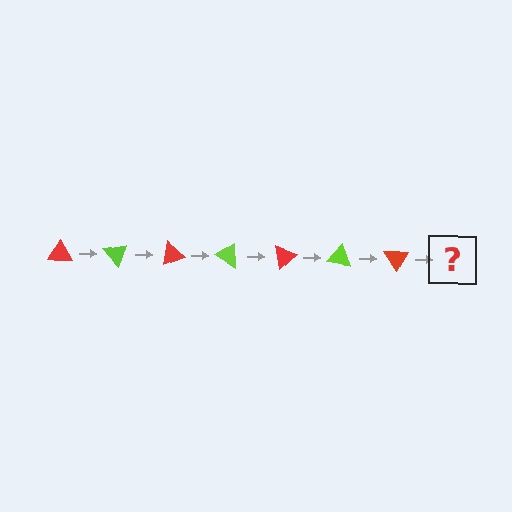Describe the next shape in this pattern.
It should be a lime triangle, rotated 350 degrees from the start.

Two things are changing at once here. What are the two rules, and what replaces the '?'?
The two rules are that it rotates 50 degrees each step and the color cycles through red and lime. The '?' should be a lime triangle, rotated 350 degrees from the start.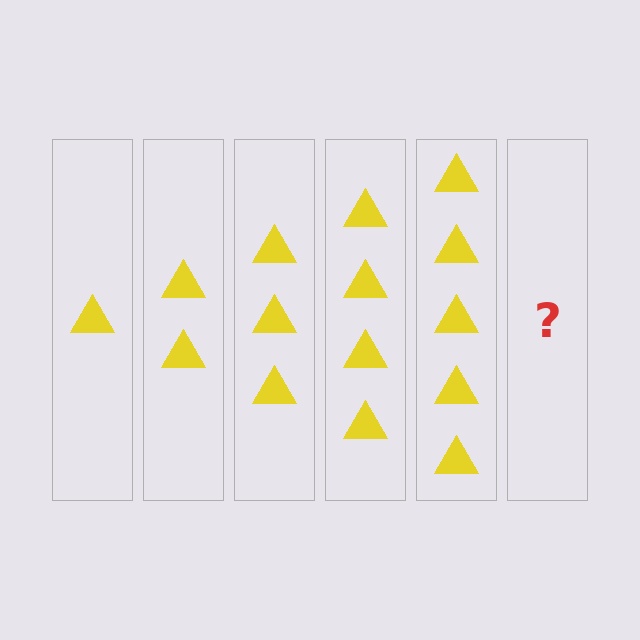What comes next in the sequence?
The next element should be 6 triangles.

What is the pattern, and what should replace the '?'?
The pattern is that each step adds one more triangle. The '?' should be 6 triangles.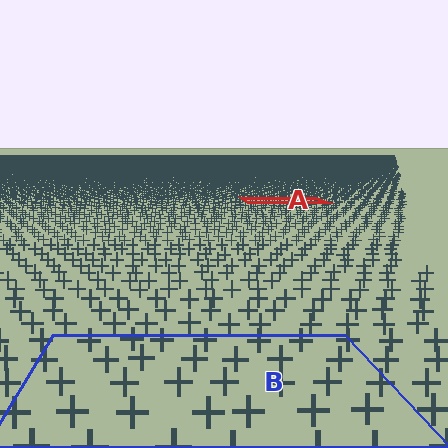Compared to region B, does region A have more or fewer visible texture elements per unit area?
Region A has more texture elements per unit area — they are packed more densely because it is farther away.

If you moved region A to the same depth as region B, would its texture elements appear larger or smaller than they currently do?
They would appear larger. At a closer depth, the same texture elements are projected at a bigger on-screen size.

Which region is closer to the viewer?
Region B is closer. The texture elements there are larger and more spread out.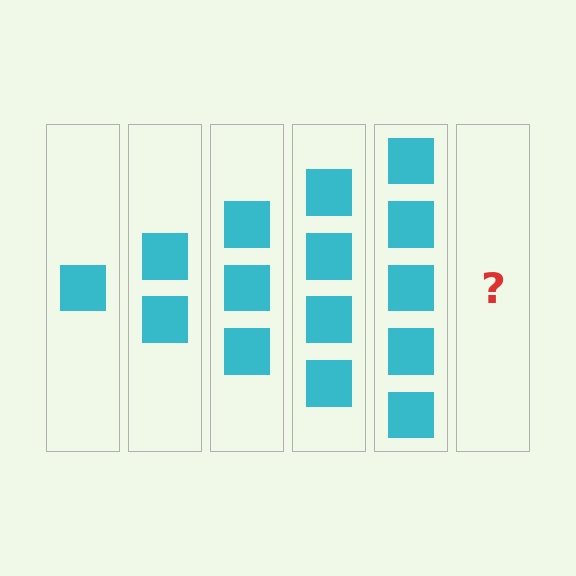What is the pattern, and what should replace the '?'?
The pattern is that each step adds one more square. The '?' should be 6 squares.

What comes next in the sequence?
The next element should be 6 squares.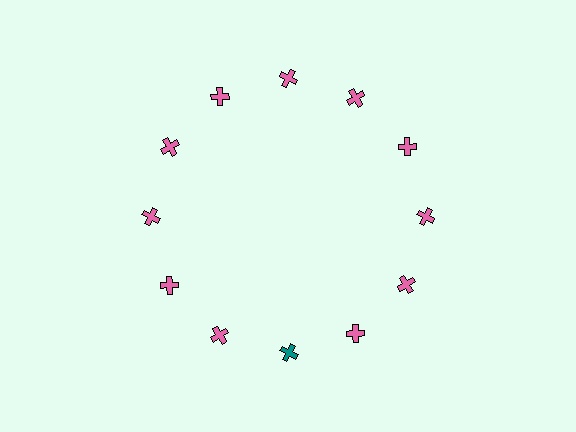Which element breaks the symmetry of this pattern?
The teal cross at roughly the 6 o'clock position breaks the symmetry. All other shapes are pink crosses.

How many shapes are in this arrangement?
There are 12 shapes arranged in a ring pattern.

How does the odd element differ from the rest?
It has a different color: teal instead of pink.